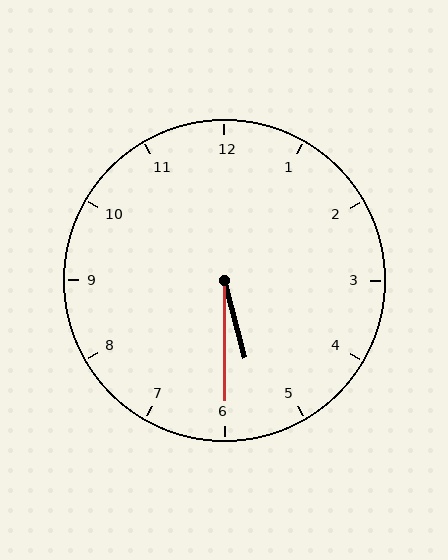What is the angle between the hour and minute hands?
Approximately 15 degrees.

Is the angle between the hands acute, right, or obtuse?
It is acute.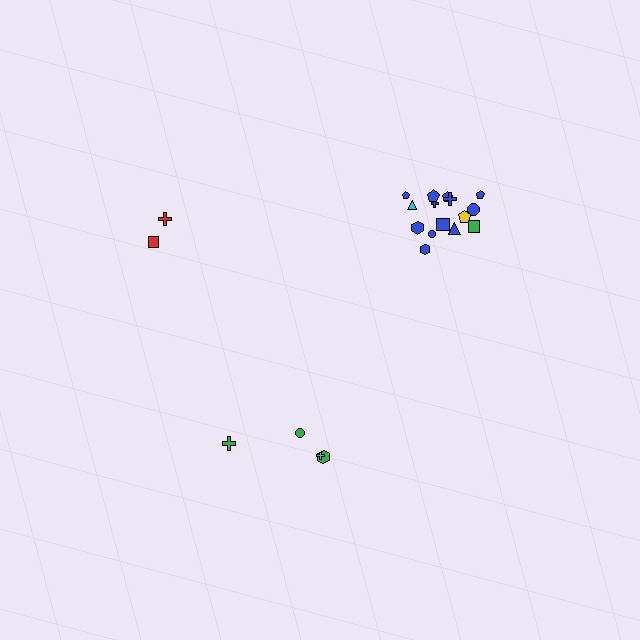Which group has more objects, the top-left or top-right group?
The top-right group.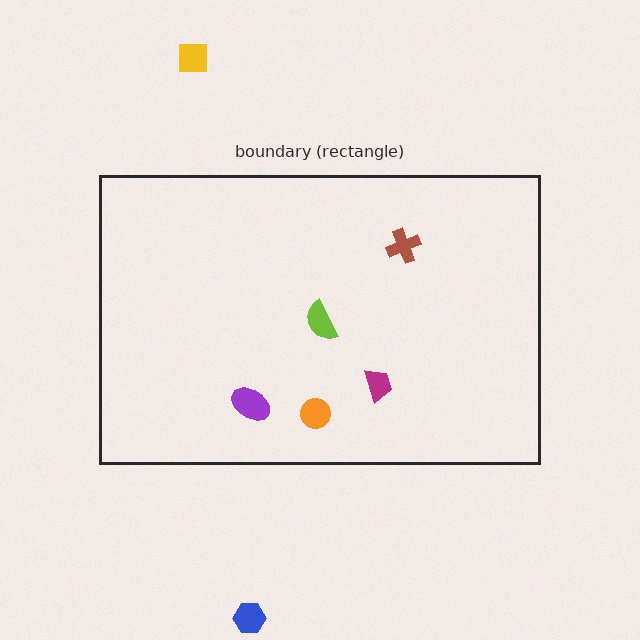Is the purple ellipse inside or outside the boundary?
Inside.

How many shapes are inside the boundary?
5 inside, 2 outside.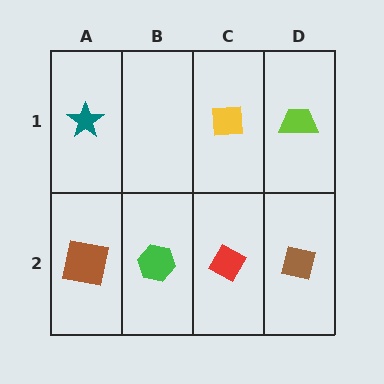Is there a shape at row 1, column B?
No, that cell is empty.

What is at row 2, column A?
A brown square.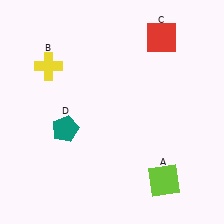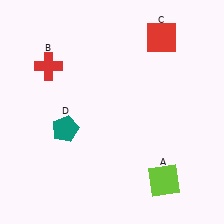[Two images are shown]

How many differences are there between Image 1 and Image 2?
There is 1 difference between the two images.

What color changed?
The cross (B) changed from yellow in Image 1 to red in Image 2.